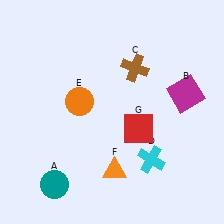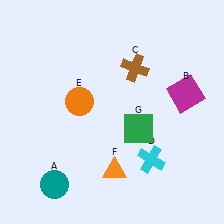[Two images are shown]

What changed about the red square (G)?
In Image 1, G is red. In Image 2, it changed to green.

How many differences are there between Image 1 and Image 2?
There is 1 difference between the two images.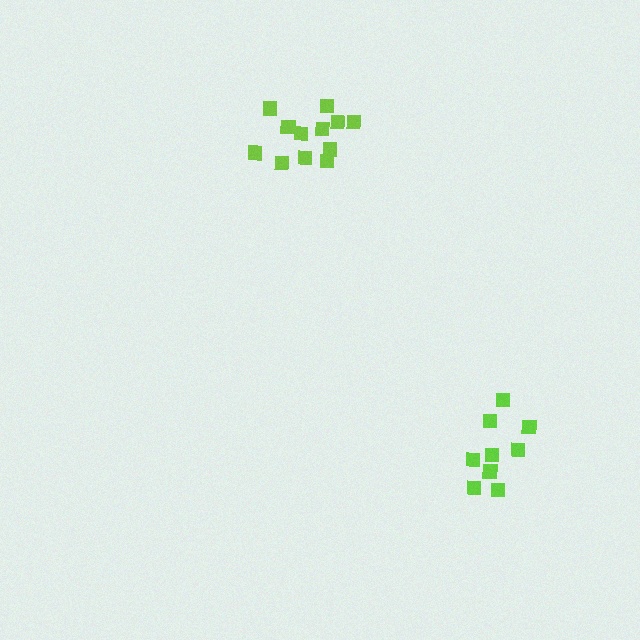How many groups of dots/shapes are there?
There are 2 groups.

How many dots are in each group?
Group 1: 12 dots, Group 2: 9 dots (21 total).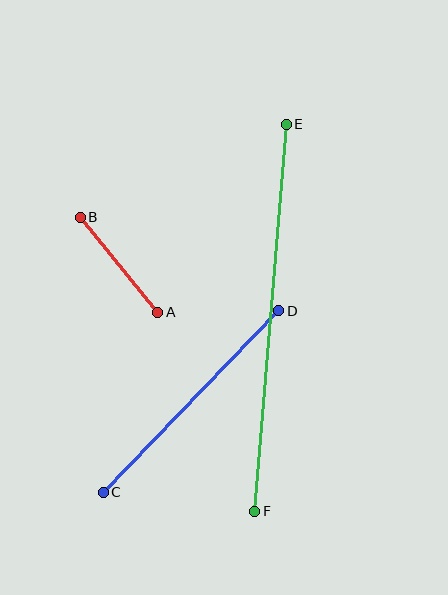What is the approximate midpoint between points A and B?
The midpoint is at approximately (119, 265) pixels.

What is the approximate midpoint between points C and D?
The midpoint is at approximately (191, 401) pixels.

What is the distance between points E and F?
The distance is approximately 388 pixels.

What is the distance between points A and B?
The distance is approximately 123 pixels.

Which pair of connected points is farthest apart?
Points E and F are farthest apart.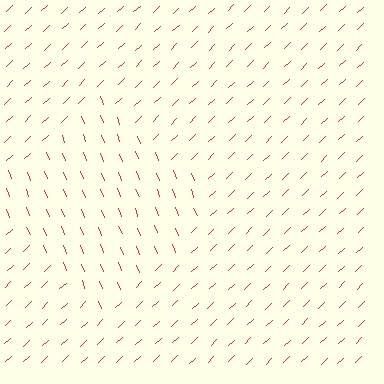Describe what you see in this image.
The image is filled with small red line segments. A diamond region in the image has lines oriented differently from the surrounding lines, creating a visible texture boundary.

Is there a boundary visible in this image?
Yes, there is a texture boundary formed by a change in line orientation.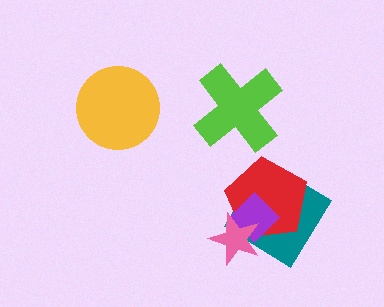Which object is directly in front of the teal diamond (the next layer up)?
The red pentagon is directly in front of the teal diamond.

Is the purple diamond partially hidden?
Yes, it is partially covered by another shape.